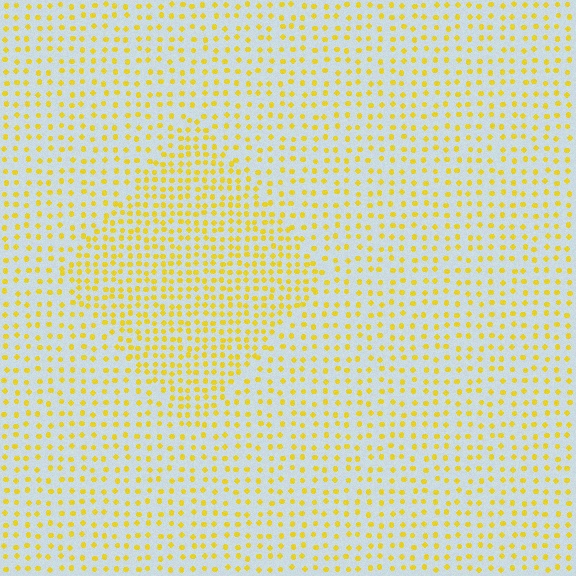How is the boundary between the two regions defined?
The boundary is defined by a change in element density (approximately 1.7x ratio). All elements are the same color, size, and shape.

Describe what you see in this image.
The image contains small yellow elements arranged at two different densities. A diamond-shaped region is visible where the elements are more densely packed than the surrounding area.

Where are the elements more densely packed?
The elements are more densely packed inside the diamond boundary.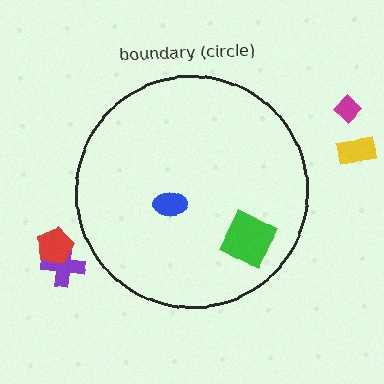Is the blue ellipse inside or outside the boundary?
Inside.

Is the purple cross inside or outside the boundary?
Outside.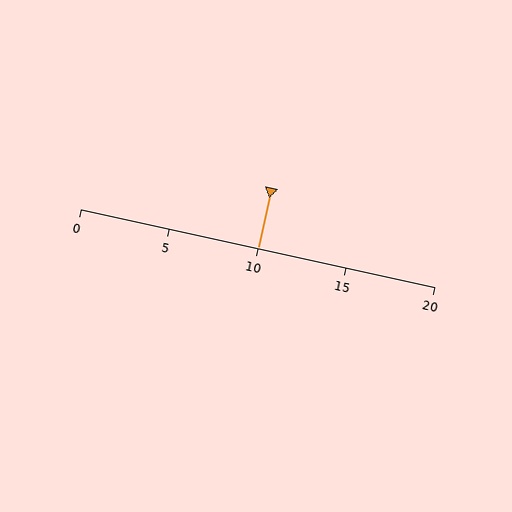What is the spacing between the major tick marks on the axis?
The major ticks are spaced 5 apart.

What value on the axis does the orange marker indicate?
The marker indicates approximately 10.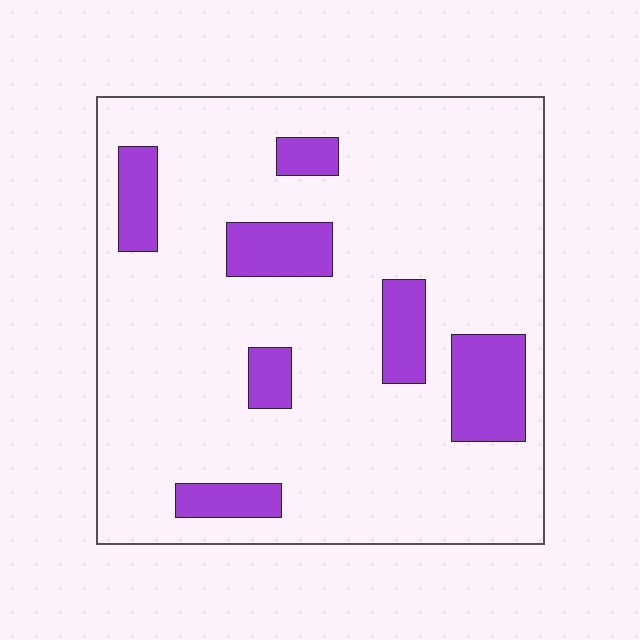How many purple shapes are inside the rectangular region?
7.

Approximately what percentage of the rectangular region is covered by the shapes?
Approximately 15%.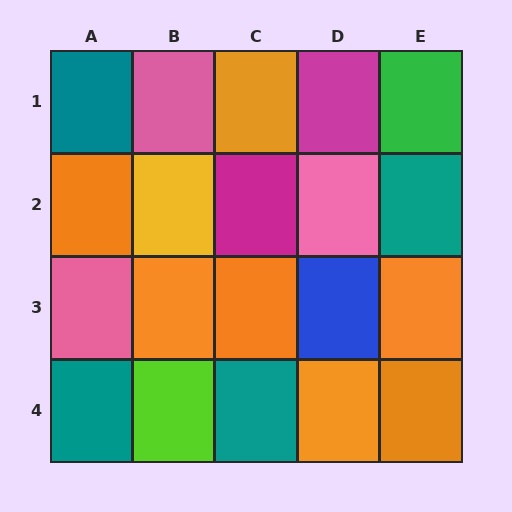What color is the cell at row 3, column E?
Orange.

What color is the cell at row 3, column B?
Orange.